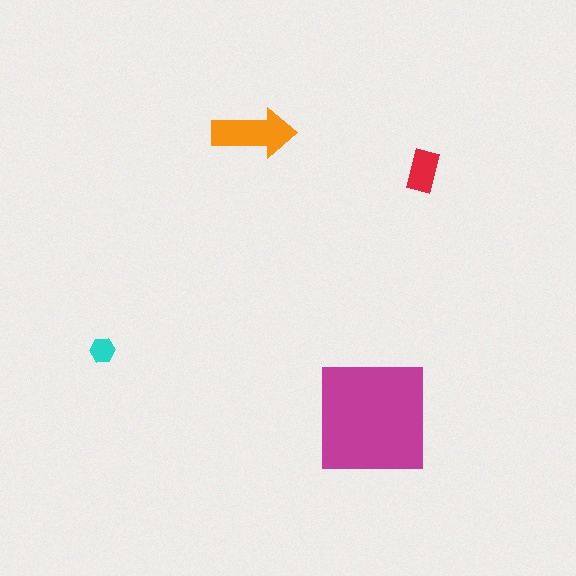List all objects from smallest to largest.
The cyan hexagon, the red rectangle, the orange arrow, the magenta square.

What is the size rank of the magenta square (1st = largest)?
1st.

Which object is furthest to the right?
The red rectangle is rightmost.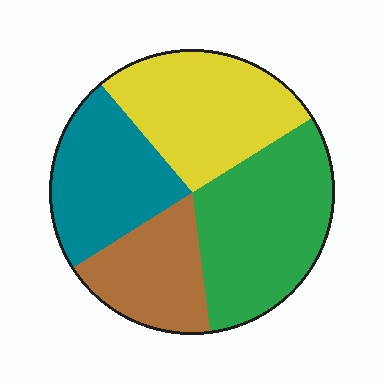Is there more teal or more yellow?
Yellow.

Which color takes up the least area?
Brown, at roughly 20%.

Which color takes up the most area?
Green, at roughly 30%.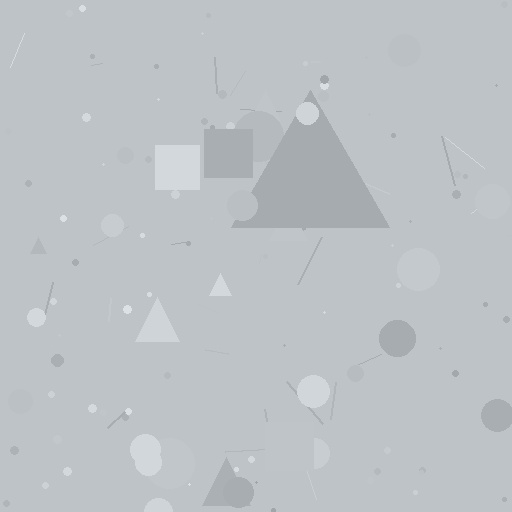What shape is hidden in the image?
A triangle is hidden in the image.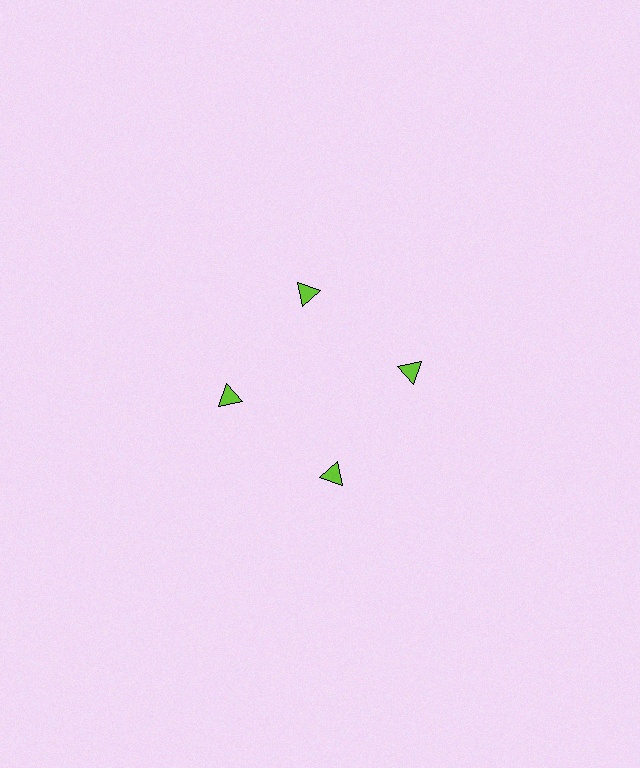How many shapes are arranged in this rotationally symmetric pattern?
There are 4 shapes, arranged in 4 groups of 1.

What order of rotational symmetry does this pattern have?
This pattern has 4-fold rotational symmetry.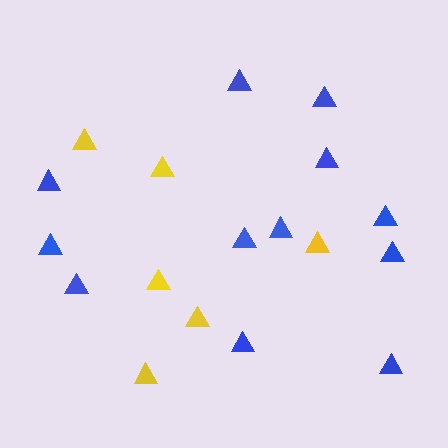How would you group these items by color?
There are 2 groups: one group of yellow triangles (6) and one group of blue triangles (12).